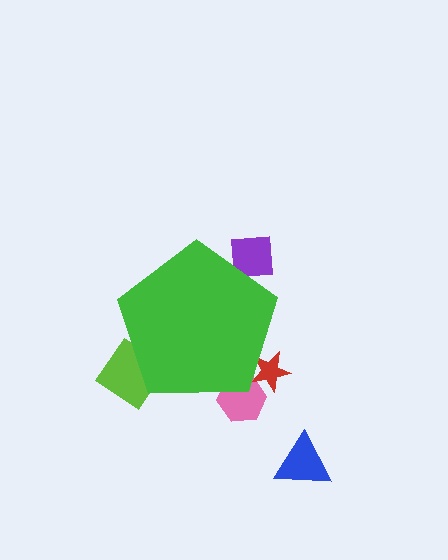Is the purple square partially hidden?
Yes, the purple square is partially hidden behind the green pentagon.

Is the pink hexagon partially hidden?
Yes, the pink hexagon is partially hidden behind the green pentagon.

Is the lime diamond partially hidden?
Yes, the lime diamond is partially hidden behind the green pentagon.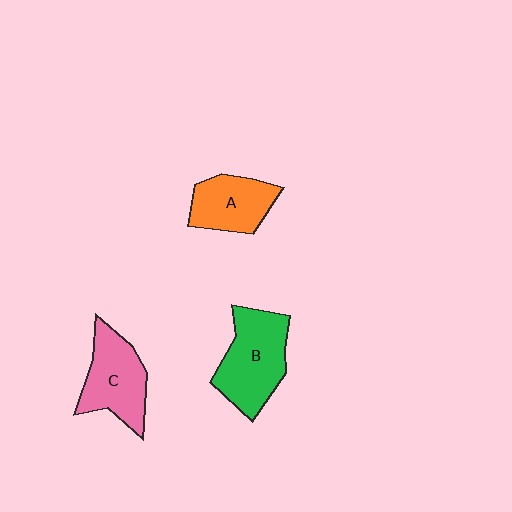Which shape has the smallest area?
Shape A (orange).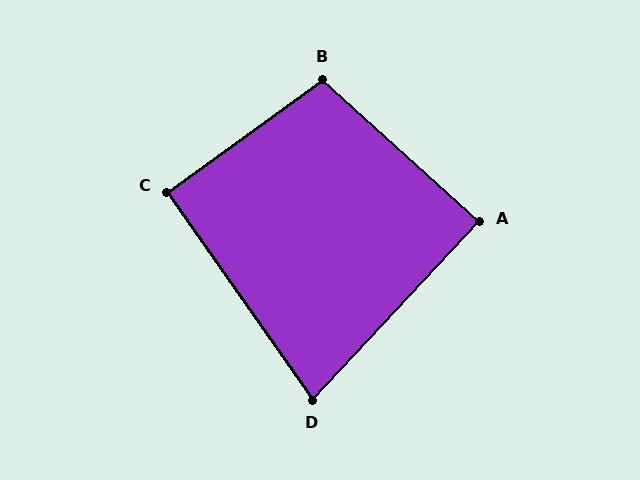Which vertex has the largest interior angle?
B, at approximately 102 degrees.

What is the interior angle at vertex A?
Approximately 89 degrees (approximately right).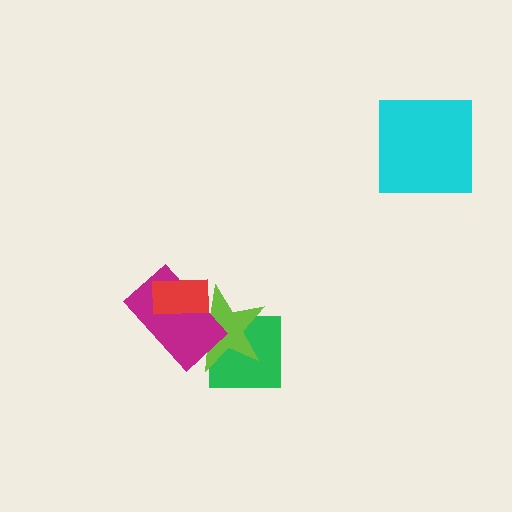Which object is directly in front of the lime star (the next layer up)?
The magenta rectangle is directly in front of the lime star.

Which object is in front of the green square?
The lime star is in front of the green square.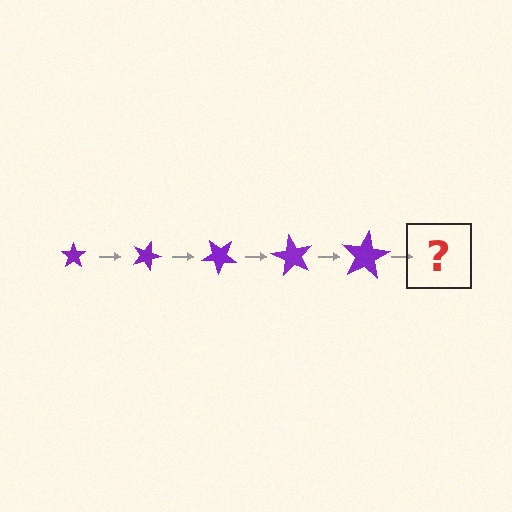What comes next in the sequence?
The next element should be a star, larger than the previous one and rotated 100 degrees from the start.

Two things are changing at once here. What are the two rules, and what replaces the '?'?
The two rules are that the star grows larger each step and it rotates 20 degrees each step. The '?' should be a star, larger than the previous one and rotated 100 degrees from the start.